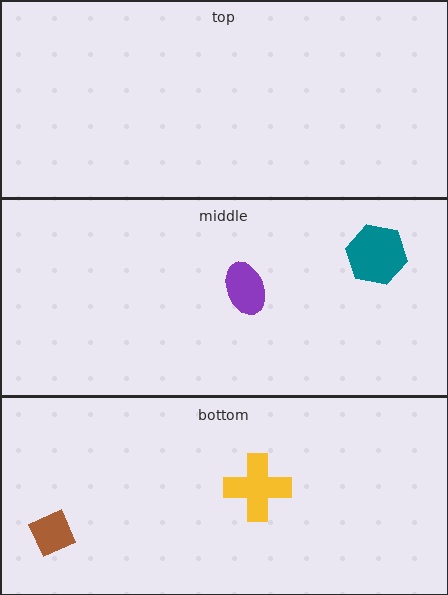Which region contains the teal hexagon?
The middle region.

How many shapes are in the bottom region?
2.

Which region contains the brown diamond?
The bottom region.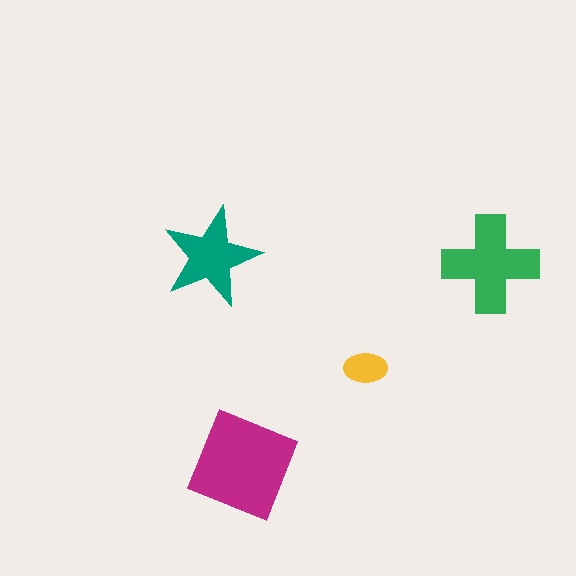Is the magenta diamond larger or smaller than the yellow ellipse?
Larger.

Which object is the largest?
The magenta diamond.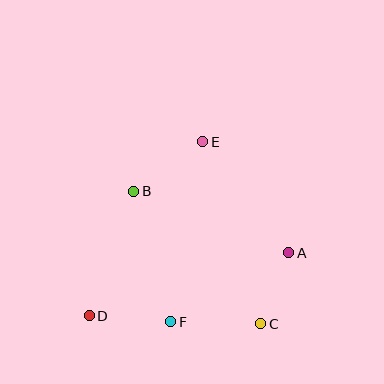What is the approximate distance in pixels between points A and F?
The distance between A and F is approximately 137 pixels.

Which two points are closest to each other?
Points A and C are closest to each other.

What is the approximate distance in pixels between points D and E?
The distance between D and E is approximately 208 pixels.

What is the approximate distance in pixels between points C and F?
The distance between C and F is approximately 90 pixels.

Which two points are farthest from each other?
Points A and D are farthest from each other.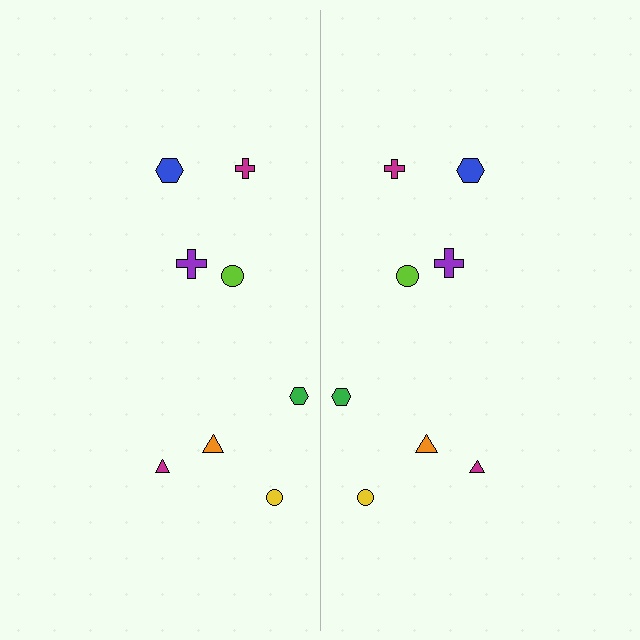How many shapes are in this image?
There are 16 shapes in this image.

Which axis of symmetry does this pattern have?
The pattern has a vertical axis of symmetry running through the center of the image.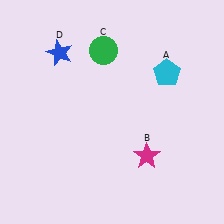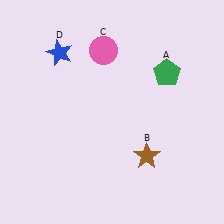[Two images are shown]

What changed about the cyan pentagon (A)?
In Image 1, A is cyan. In Image 2, it changed to green.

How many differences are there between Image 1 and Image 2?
There are 3 differences between the two images.